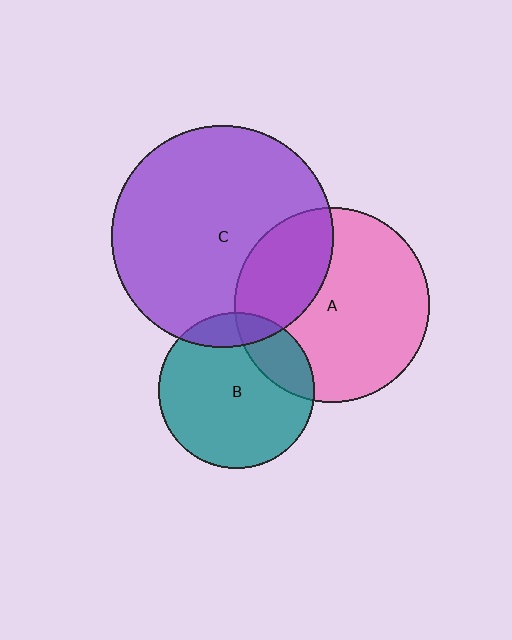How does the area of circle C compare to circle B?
Approximately 2.0 times.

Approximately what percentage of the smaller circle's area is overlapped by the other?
Approximately 15%.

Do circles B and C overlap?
Yes.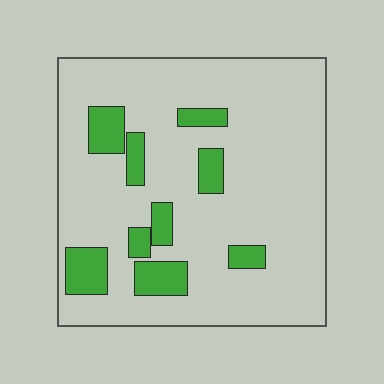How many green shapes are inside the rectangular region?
9.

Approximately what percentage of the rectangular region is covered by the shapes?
Approximately 15%.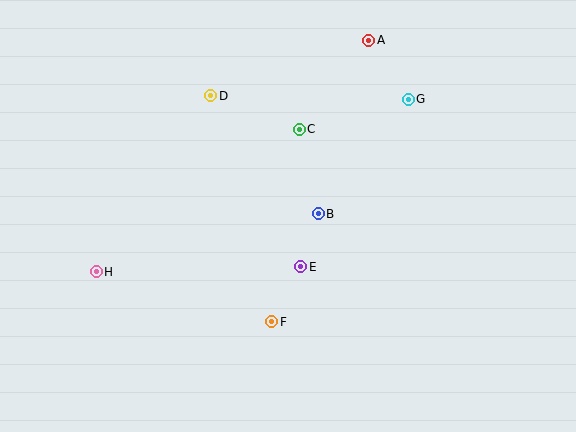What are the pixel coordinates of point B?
Point B is at (318, 214).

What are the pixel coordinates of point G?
Point G is at (408, 99).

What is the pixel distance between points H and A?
The distance between H and A is 358 pixels.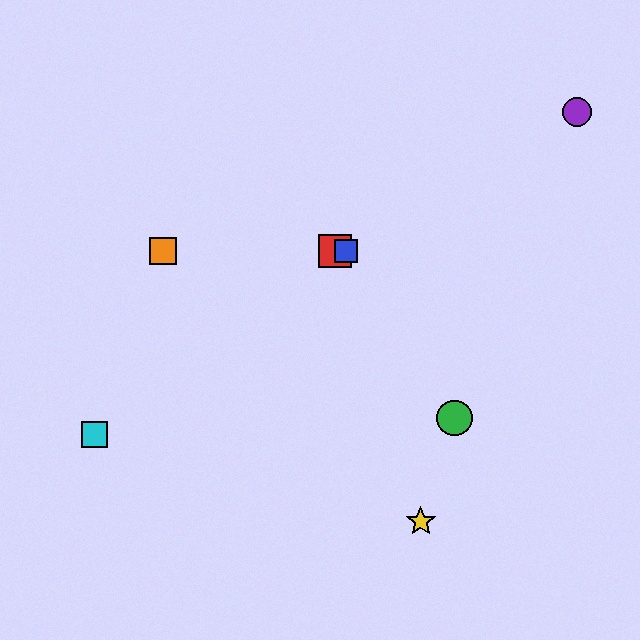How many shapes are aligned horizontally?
3 shapes (the red square, the blue square, the orange square) are aligned horizontally.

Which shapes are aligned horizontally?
The red square, the blue square, the orange square are aligned horizontally.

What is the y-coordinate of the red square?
The red square is at y≈251.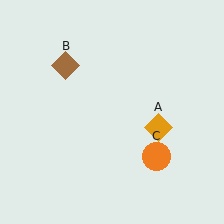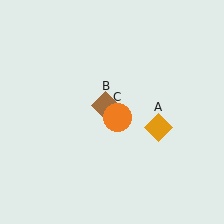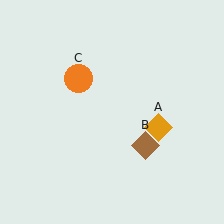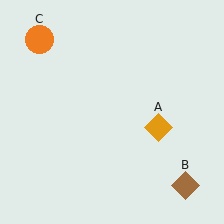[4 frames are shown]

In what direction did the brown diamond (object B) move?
The brown diamond (object B) moved down and to the right.